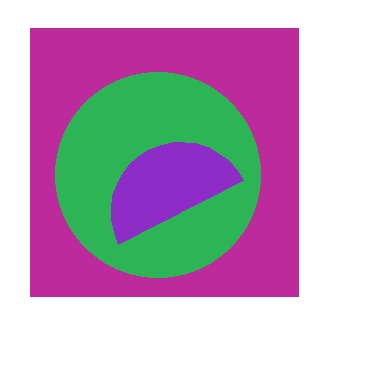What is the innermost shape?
The purple semicircle.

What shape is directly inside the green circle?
The purple semicircle.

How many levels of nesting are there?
3.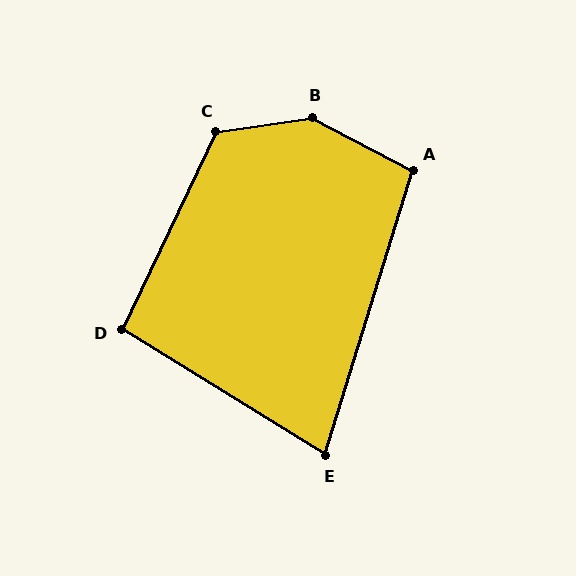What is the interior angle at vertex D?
Approximately 96 degrees (obtuse).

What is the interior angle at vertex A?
Approximately 100 degrees (obtuse).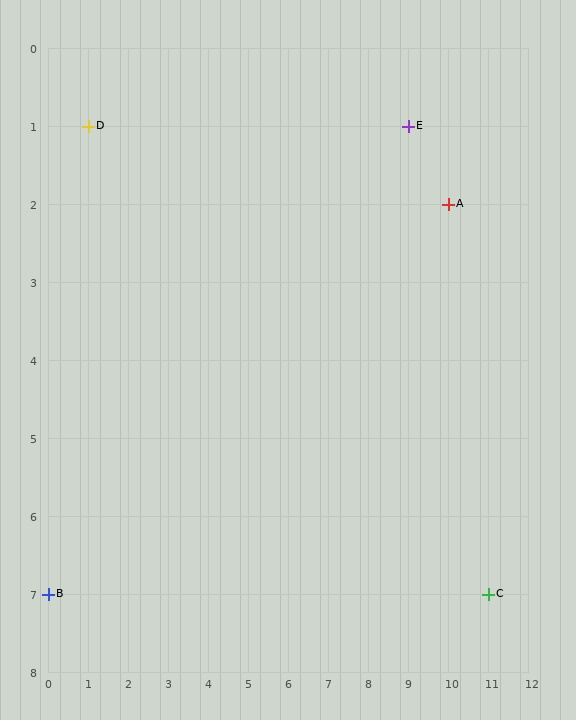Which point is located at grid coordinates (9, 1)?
Point E is at (9, 1).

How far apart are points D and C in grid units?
Points D and C are 10 columns and 6 rows apart (about 11.7 grid units diagonally).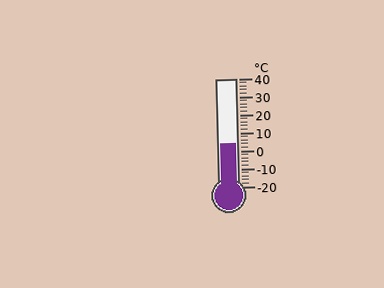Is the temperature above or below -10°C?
The temperature is above -10°C.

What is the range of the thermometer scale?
The thermometer scale ranges from -20°C to 40°C.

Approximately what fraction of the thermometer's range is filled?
The thermometer is filled to approximately 40% of its range.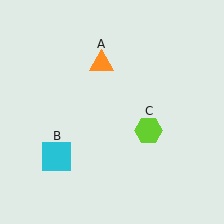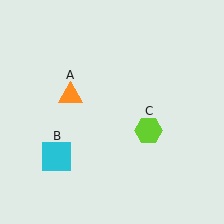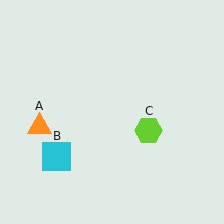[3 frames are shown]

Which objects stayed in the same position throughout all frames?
Cyan square (object B) and lime hexagon (object C) remained stationary.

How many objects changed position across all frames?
1 object changed position: orange triangle (object A).